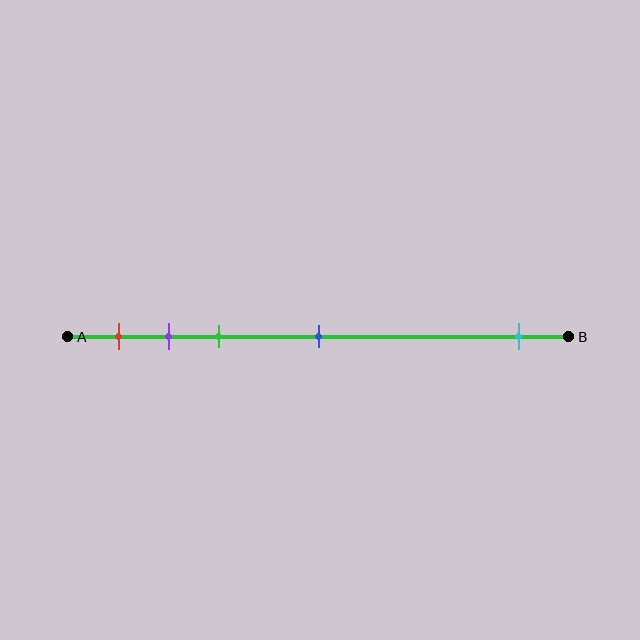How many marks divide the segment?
There are 5 marks dividing the segment.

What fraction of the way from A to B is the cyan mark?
The cyan mark is approximately 90% (0.9) of the way from A to B.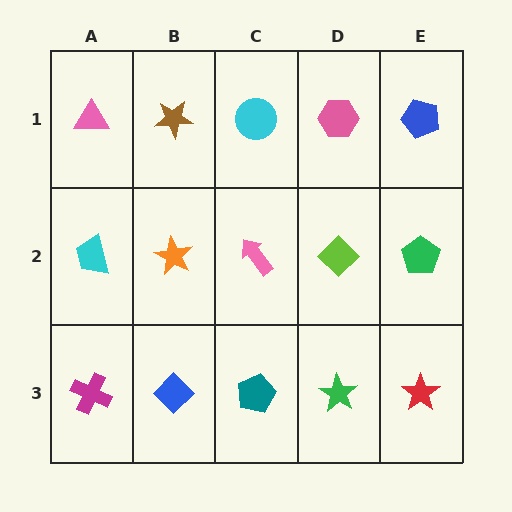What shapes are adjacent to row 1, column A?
A cyan trapezoid (row 2, column A), a brown star (row 1, column B).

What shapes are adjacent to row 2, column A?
A pink triangle (row 1, column A), a magenta cross (row 3, column A), an orange star (row 2, column B).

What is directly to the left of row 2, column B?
A cyan trapezoid.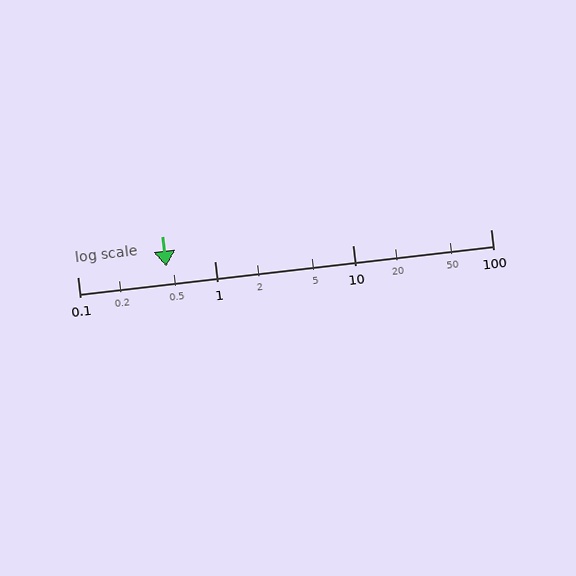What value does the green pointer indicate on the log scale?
The pointer indicates approximately 0.44.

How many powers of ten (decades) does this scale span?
The scale spans 3 decades, from 0.1 to 100.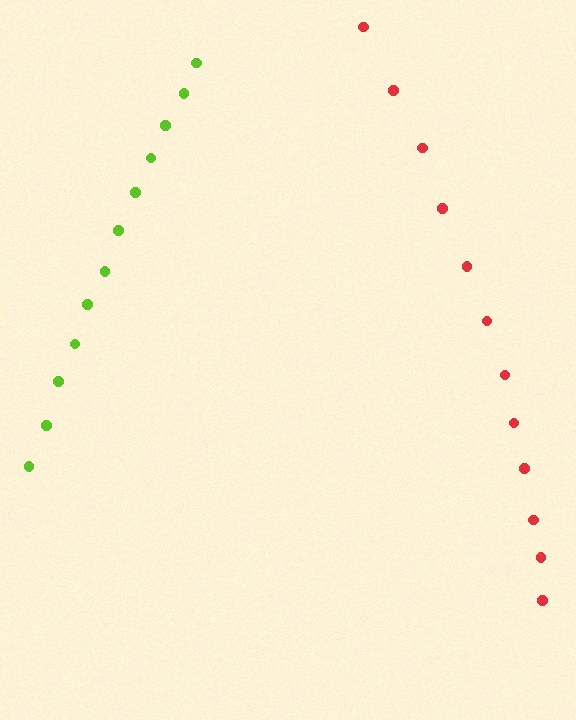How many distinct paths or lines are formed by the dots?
There are 2 distinct paths.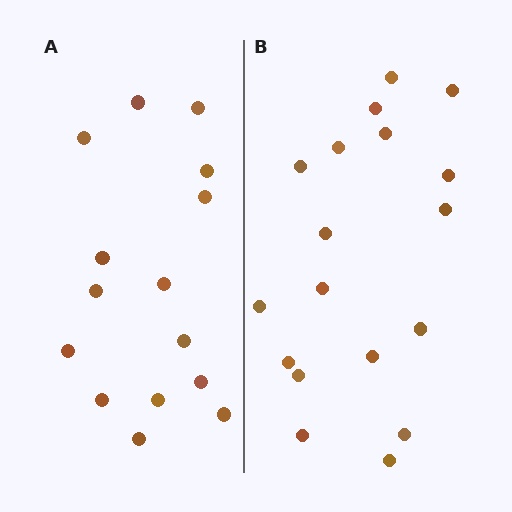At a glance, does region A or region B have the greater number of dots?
Region B (the right region) has more dots.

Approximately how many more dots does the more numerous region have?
Region B has just a few more — roughly 2 or 3 more dots than region A.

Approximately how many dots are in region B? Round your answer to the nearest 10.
About 20 dots. (The exact count is 18, which rounds to 20.)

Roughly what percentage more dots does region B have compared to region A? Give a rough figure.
About 20% more.